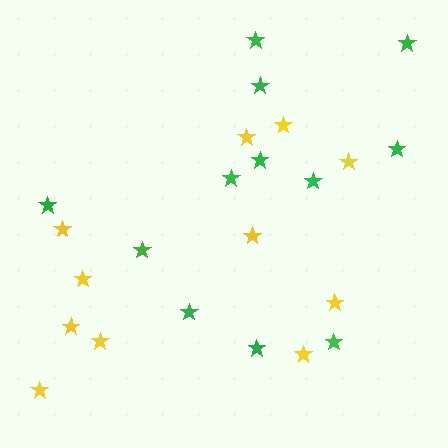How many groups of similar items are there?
There are 2 groups: one group of yellow stars (11) and one group of green stars (12).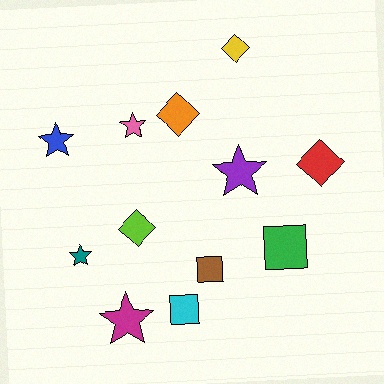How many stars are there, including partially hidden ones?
There are 5 stars.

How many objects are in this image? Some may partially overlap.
There are 12 objects.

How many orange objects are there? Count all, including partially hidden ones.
There is 1 orange object.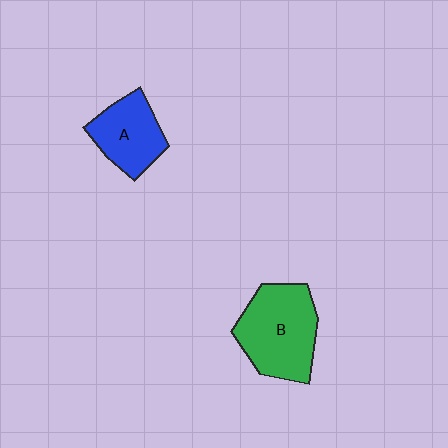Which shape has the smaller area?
Shape A (blue).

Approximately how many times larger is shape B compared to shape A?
Approximately 1.5 times.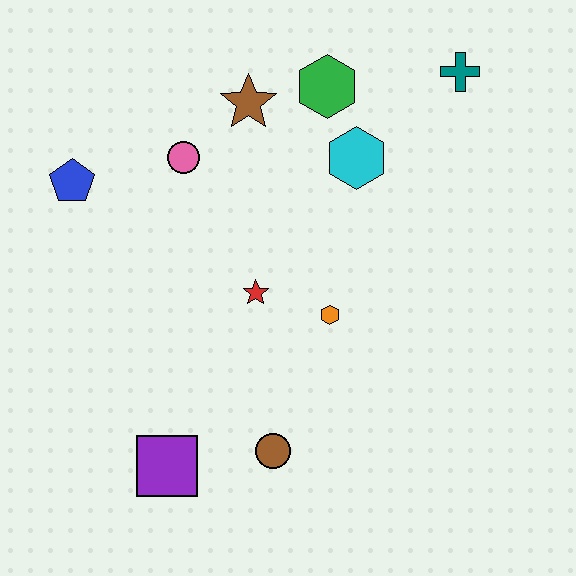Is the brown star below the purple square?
No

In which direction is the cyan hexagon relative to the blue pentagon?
The cyan hexagon is to the right of the blue pentagon.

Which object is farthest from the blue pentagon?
The teal cross is farthest from the blue pentagon.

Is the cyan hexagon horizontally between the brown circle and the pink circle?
No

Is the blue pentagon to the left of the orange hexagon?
Yes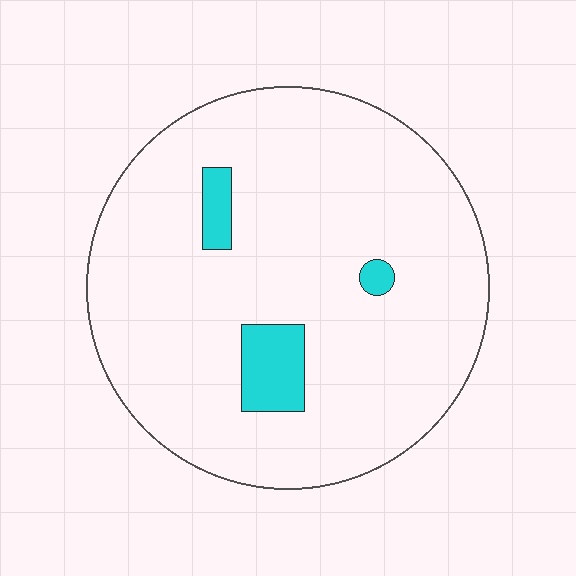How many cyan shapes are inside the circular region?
3.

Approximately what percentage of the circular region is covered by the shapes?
Approximately 5%.